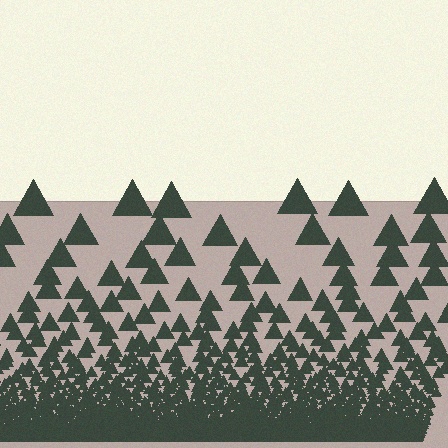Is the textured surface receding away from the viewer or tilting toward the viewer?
The surface appears to tilt toward the viewer. Texture elements get larger and sparser toward the top.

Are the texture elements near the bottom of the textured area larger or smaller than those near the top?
Smaller. The gradient is inverted — elements near the bottom are smaller and denser.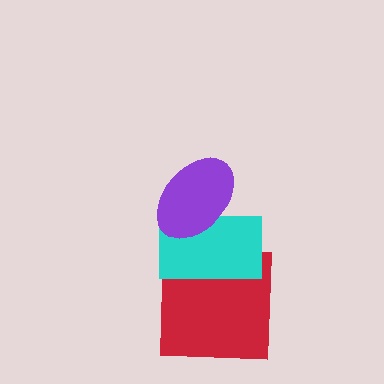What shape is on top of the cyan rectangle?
The purple ellipse is on top of the cyan rectangle.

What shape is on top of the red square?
The cyan rectangle is on top of the red square.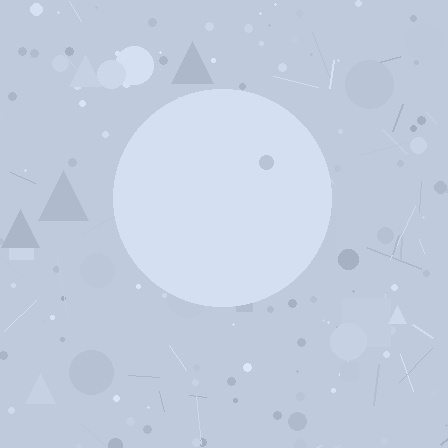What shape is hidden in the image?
A circle is hidden in the image.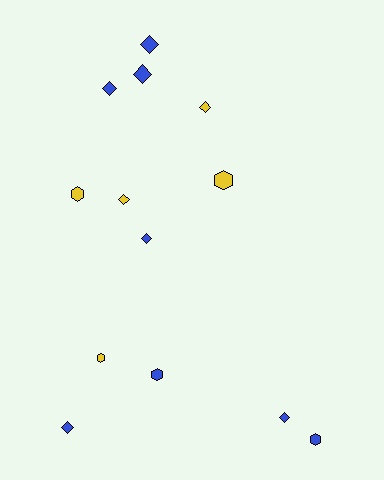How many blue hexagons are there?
There are 2 blue hexagons.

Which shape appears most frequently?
Diamond, with 8 objects.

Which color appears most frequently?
Blue, with 8 objects.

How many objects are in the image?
There are 13 objects.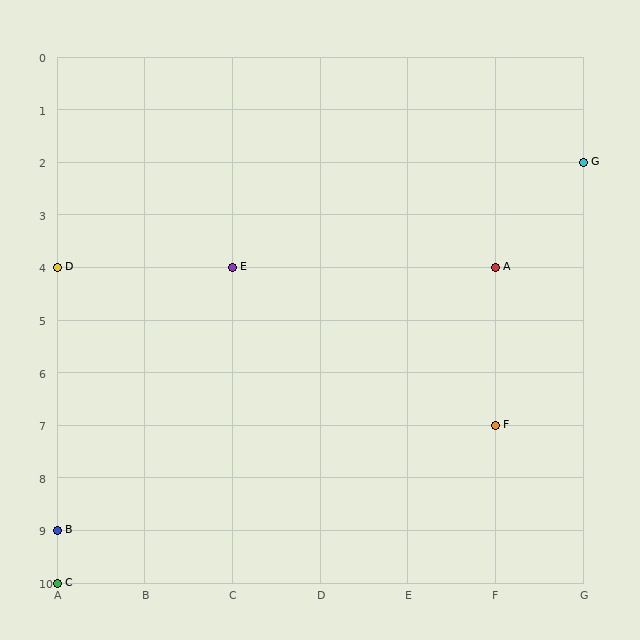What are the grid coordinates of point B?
Point B is at grid coordinates (A, 9).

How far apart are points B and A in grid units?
Points B and A are 5 columns and 5 rows apart (about 7.1 grid units diagonally).